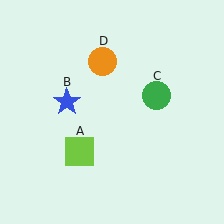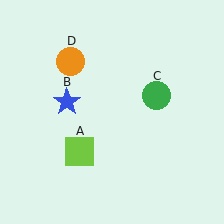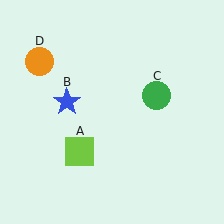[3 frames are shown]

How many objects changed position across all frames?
1 object changed position: orange circle (object D).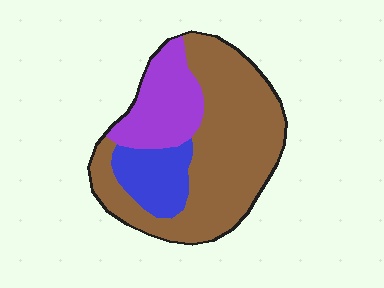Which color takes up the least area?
Blue, at roughly 15%.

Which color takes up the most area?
Brown, at roughly 60%.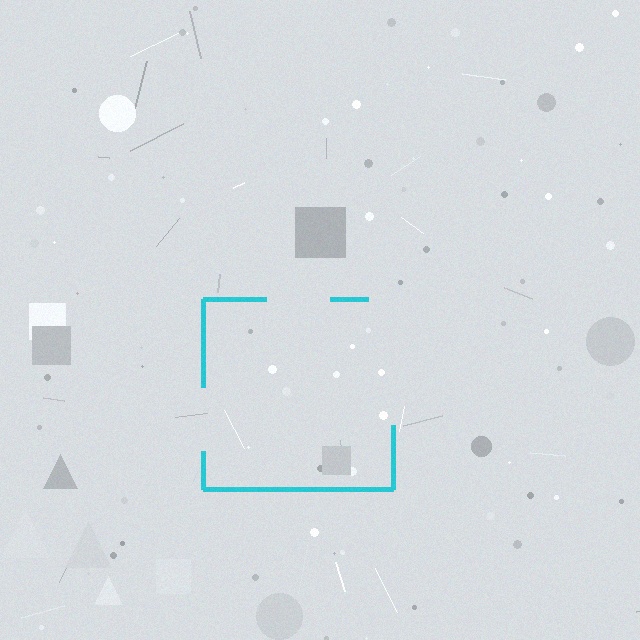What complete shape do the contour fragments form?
The contour fragments form a square.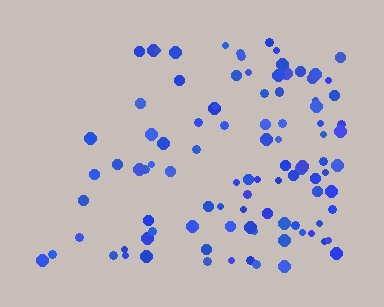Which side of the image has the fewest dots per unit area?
The left.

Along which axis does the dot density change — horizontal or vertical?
Horizontal.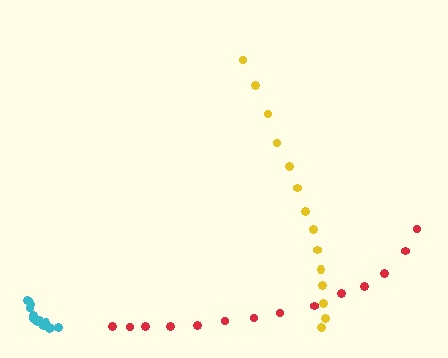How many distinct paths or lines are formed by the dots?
There are 3 distinct paths.